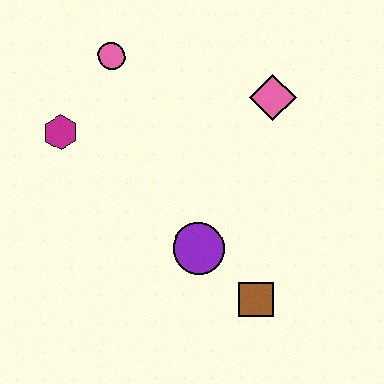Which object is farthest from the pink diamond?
The magenta hexagon is farthest from the pink diamond.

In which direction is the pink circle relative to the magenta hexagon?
The pink circle is above the magenta hexagon.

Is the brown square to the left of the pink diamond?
Yes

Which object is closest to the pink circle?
The magenta hexagon is closest to the pink circle.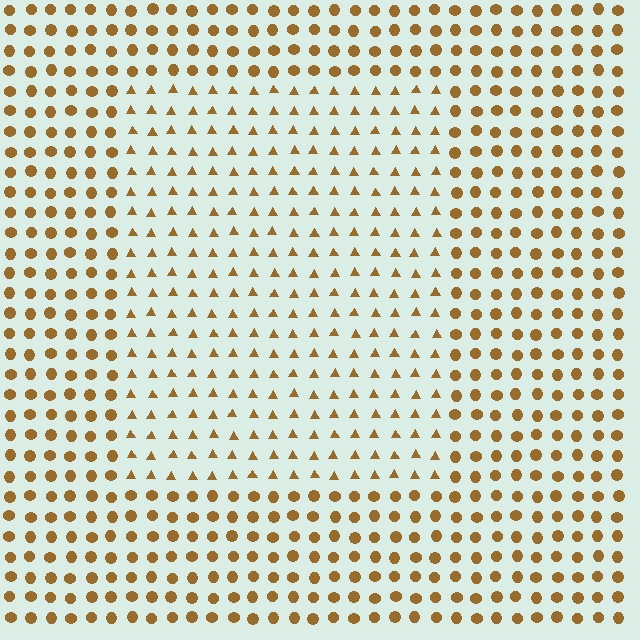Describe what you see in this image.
The image is filled with small brown elements arranged in a uniform grid. A rectangle-shaped region contains triangles, while the surrounding area contains circles. The boundary is defined purely by the change in element shape.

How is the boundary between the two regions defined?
The boundary is defined by a change in element shape: triangles inside vs. circles outside. All elements share the same color and spacing.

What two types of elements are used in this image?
The image uses triangles inside the rectangle region and circles outside it.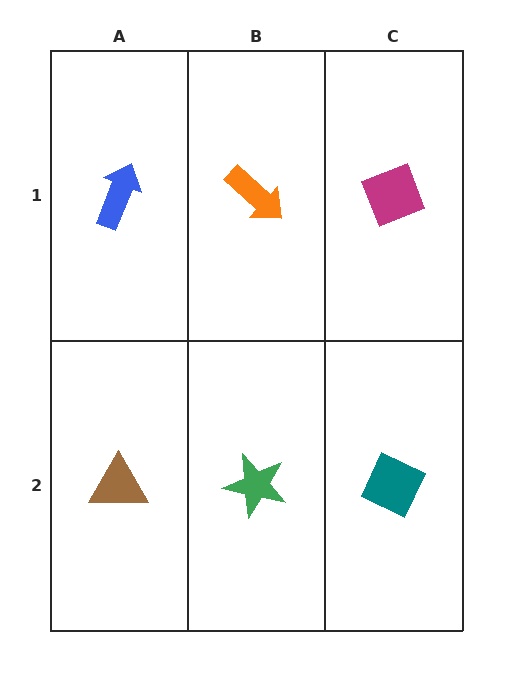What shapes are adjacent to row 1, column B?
A green star (row 2, column B), a blue arrow (row 1, column A), a magenta diamond (row 1, column C).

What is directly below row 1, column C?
A teal diamond.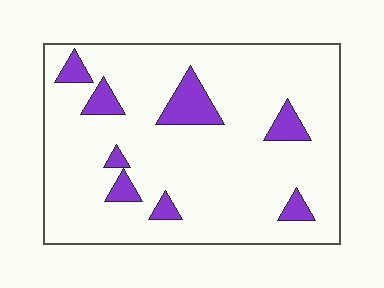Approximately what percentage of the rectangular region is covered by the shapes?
Approximately 10%.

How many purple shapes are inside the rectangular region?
8.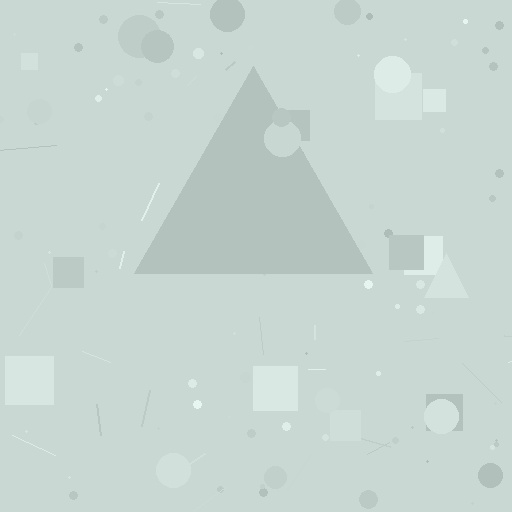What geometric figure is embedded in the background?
A triangle is embedded in the background.